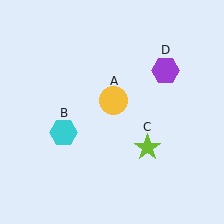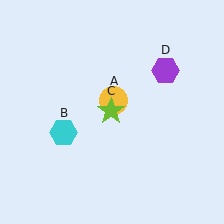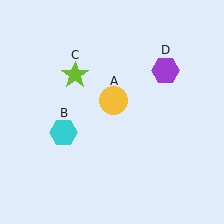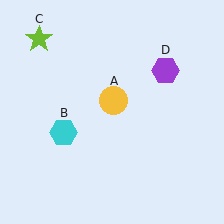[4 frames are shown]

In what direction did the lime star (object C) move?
The lime star (object C) moved up and to the left.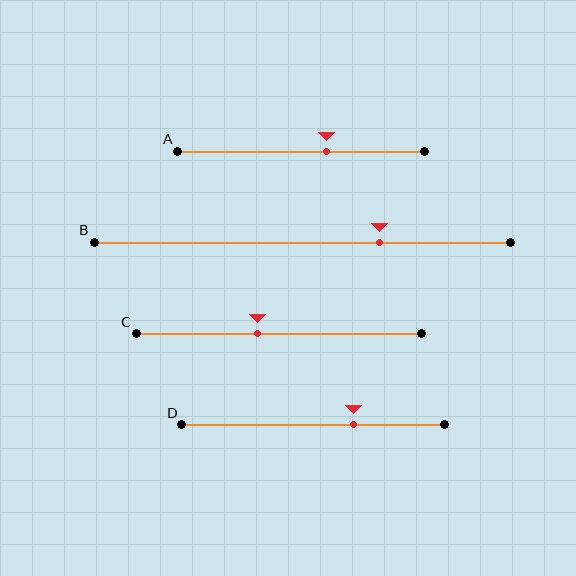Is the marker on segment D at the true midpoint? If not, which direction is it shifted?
No, the marker on segment D is shifted to the right by about 15% of the segment length.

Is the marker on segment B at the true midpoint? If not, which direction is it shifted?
No, the marker on segment B is shifted to the right by about 18% of the segment length.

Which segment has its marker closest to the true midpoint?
Segment C has its marker closest to the true midpoint.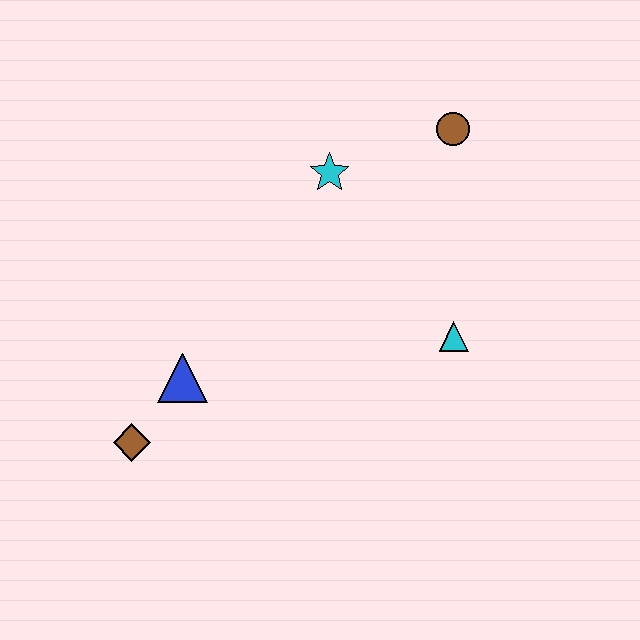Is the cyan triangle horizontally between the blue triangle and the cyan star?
No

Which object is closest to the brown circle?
The cyan star is closest to the brown circle.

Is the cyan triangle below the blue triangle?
No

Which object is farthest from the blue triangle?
The brown circle is farthest from the blue triangle.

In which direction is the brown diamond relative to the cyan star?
The brown diamond is below the cyan star.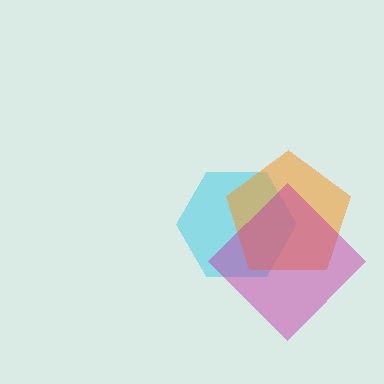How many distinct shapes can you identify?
There are 3 distinct shapes: a cyan hexagon, an orange pentagon, a magenta diamond.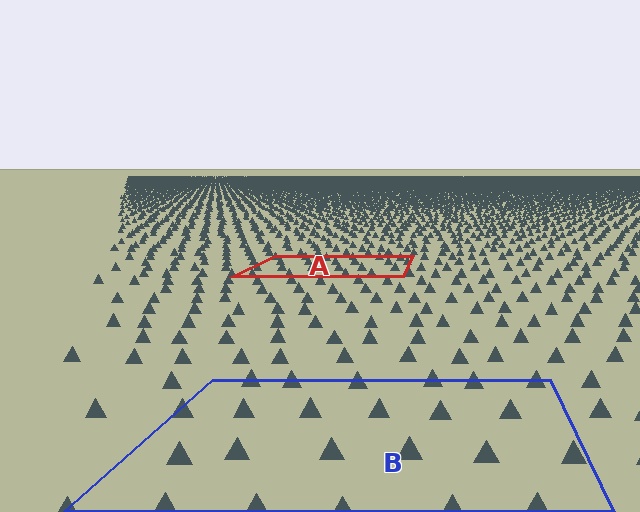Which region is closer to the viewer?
Region B is closer. The texture elements there are larger and more spread out.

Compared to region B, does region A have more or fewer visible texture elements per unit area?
Region A has more texture elements per unit area — they are packed more densely because it is farther away.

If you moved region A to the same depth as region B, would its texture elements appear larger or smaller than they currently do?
They would appear larger. At a closer depth, the same texture elements are projected at a bigger on-screen size.